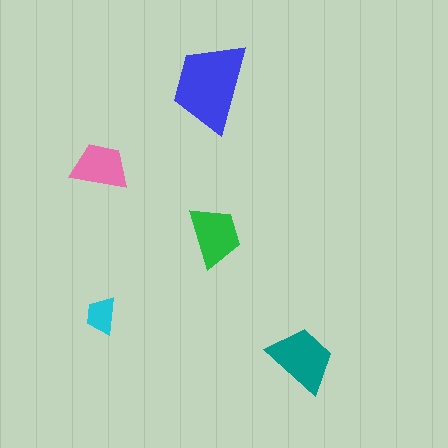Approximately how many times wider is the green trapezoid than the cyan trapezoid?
About 1.5 times wider.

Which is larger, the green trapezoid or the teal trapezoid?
The teal one.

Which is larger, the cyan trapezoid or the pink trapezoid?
The pink one.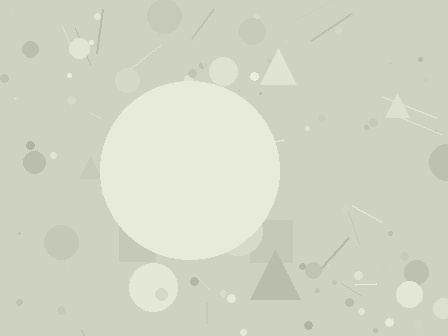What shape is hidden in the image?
A circle is hidden in the image.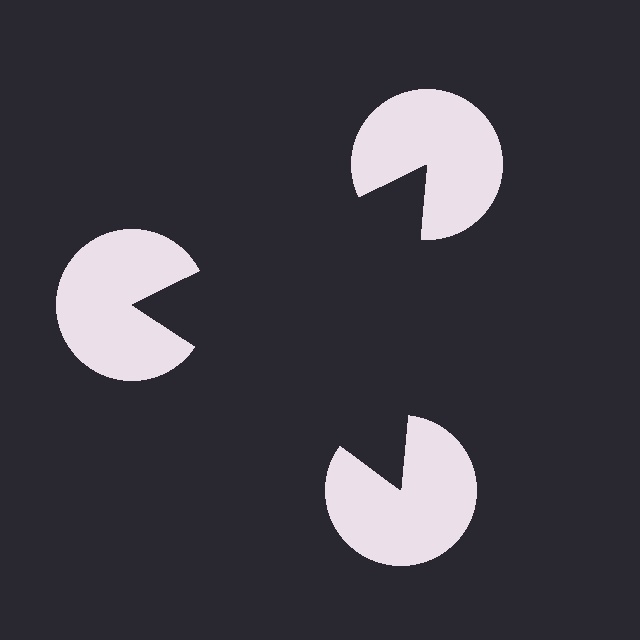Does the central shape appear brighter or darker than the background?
It typically appears slightly darker than the background, even though no actual brightness change is drawn.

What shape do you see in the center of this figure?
An illusory triangle — its edges are inferred from the aligned wedge cuts in the pac-man discs, not physically drawn.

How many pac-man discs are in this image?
There are 3 — one at each vertex of the illusory triangle.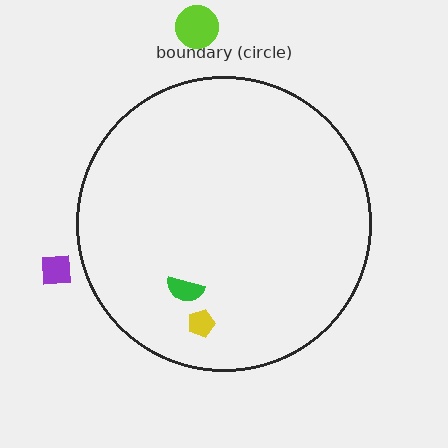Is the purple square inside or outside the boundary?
Outside.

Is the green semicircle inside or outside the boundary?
Inside.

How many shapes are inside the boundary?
2 inside, 2 outside.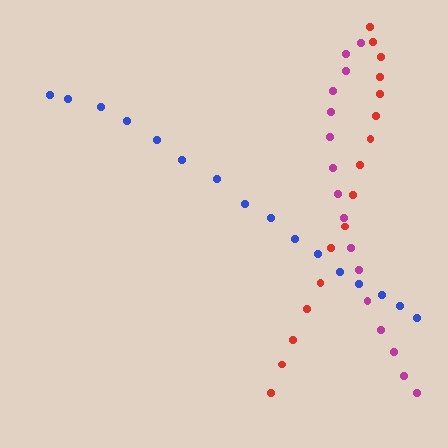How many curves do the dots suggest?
There are 3 distinct paths.